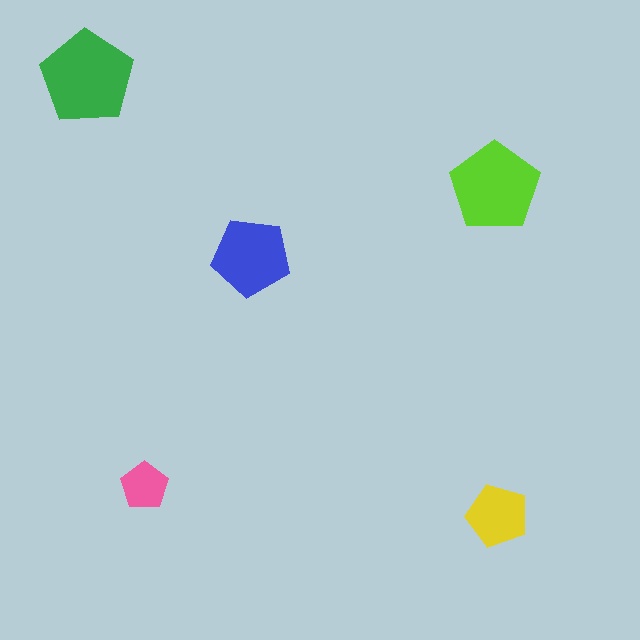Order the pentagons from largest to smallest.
the green one, the lime one, the blue one, the yellow one, the pink one.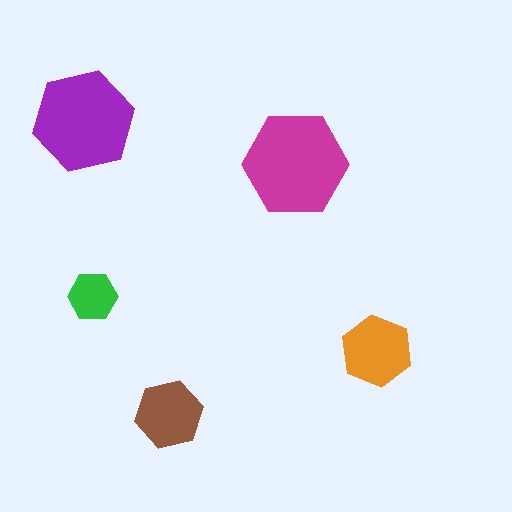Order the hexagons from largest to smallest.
the magenta one, the purple one, the orange one, the brown one, the green one.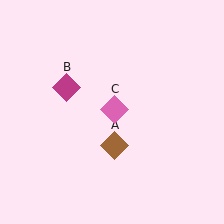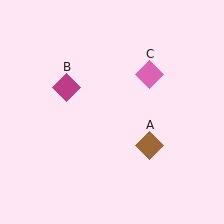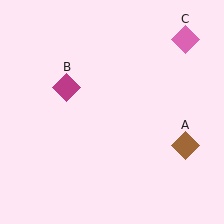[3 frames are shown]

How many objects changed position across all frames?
2 objects changed position: brown diamond (object A), pink diamond (object C).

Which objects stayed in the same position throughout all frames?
Magenta diamond (object B) remained stationary.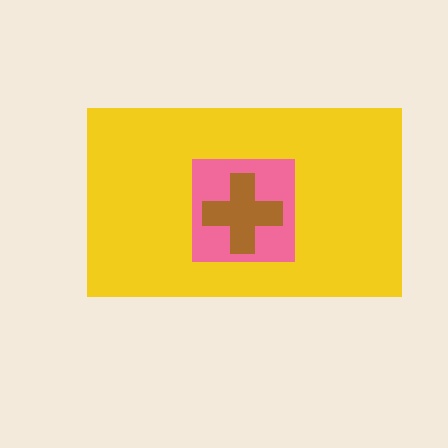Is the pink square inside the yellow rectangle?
Yes.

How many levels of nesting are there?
3.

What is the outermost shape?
The yellow rectangle.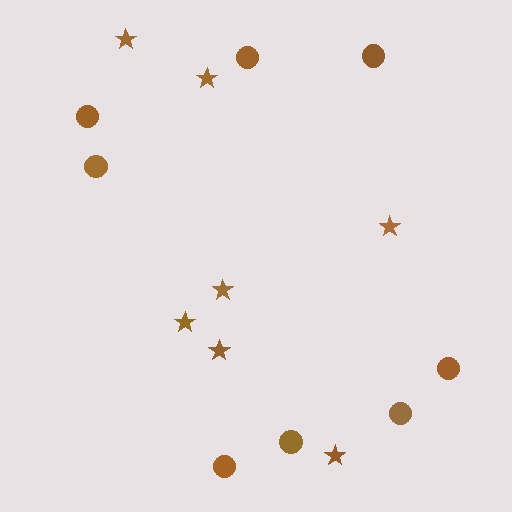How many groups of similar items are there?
There are 2 groups: one group of circles (8) and one group of stars (7).